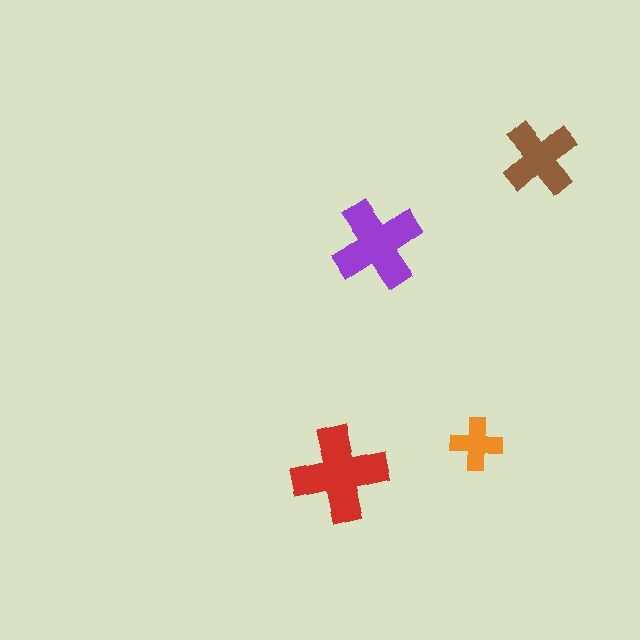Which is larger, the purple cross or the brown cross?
The purple one.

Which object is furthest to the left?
The red cross is leftmost.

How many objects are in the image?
There are 4 objects in the image.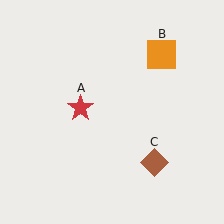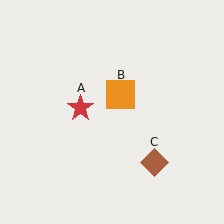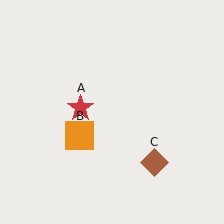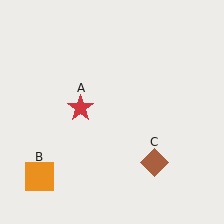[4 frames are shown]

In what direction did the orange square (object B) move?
The orange square (object B) moved down and to the left.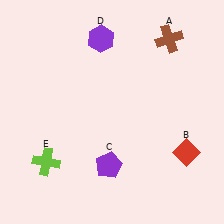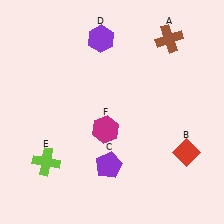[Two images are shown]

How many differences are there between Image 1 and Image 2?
There is 1 difference between the two images.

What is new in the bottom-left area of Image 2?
A magenta hexagon (F) was added in the bottom-left area of Image 2.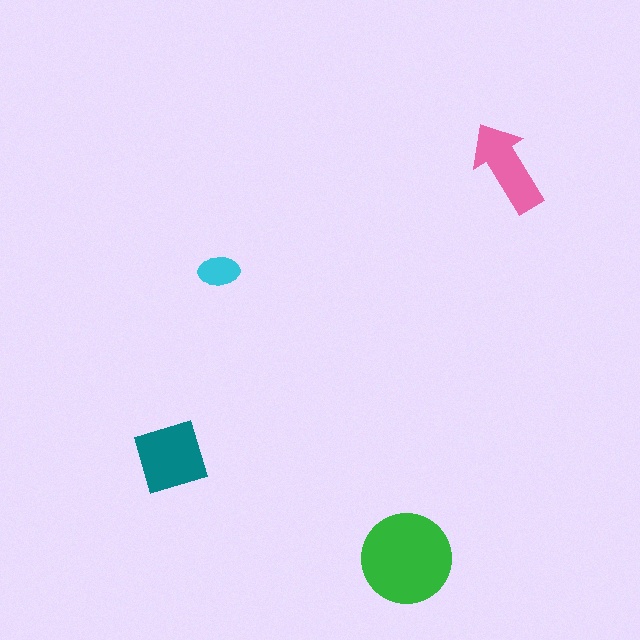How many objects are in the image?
There are 4 objects in the image.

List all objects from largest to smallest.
The green circle, the teal diamond, the pink arrow, the cyan ellipse.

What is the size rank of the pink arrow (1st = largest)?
3rd.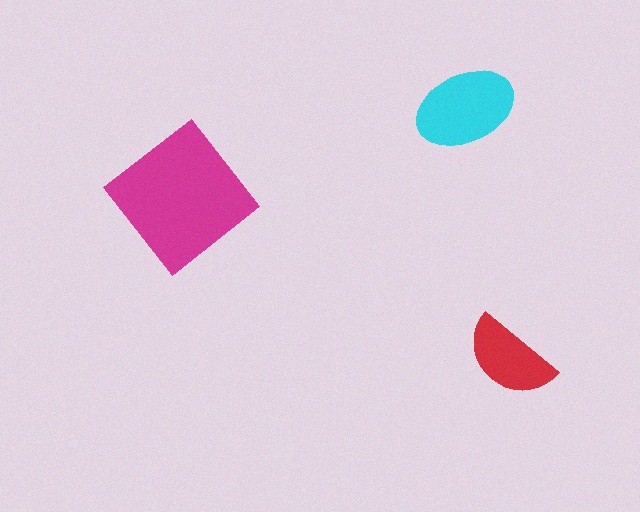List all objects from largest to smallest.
The magenta diamond, the cyan ellipse, the red semicircle.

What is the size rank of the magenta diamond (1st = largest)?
1st.